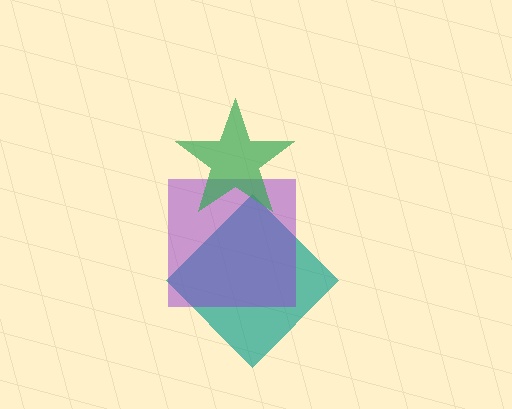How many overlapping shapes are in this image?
There are 3 overlapping shapes in the image.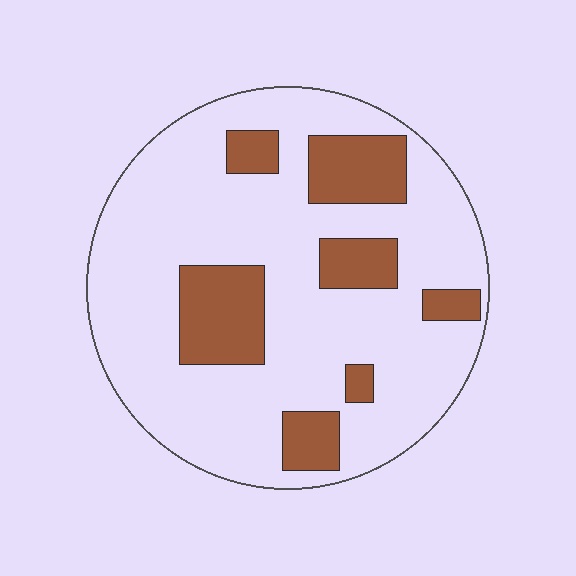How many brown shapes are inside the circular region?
7.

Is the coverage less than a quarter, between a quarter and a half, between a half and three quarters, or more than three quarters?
Less than a quarter.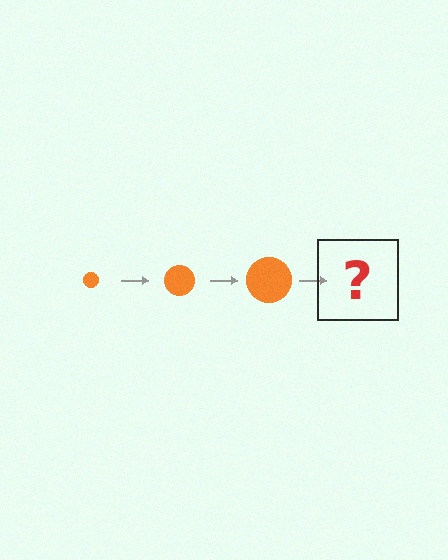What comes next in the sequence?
The next element should be an orange circle, larger than the previous one.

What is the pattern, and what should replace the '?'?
The pattern is that the circle gets progressively larger each step. The '?' should be an orange circle, larger than the previous one.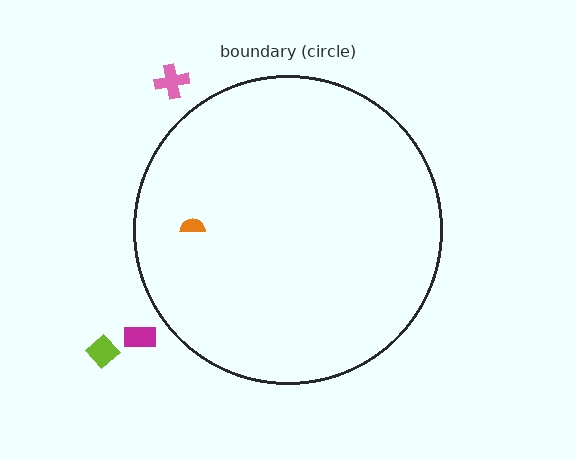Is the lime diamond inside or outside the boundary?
Outside.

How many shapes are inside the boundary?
1 inside, 3 outside.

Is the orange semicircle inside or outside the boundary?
Inside.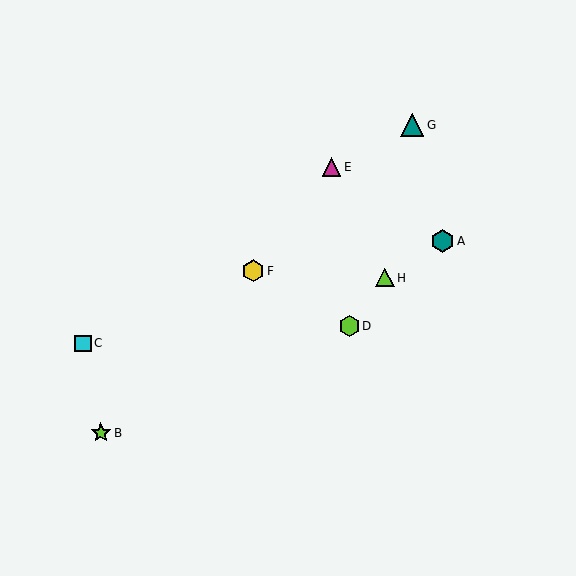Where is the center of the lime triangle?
The center of the lime triangle is at (385, 278).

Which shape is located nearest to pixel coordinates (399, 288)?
The lime triangle (labeled H) at (385, 278) is nearest to that location.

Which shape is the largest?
The teal triangle (labeled G) is the largest.